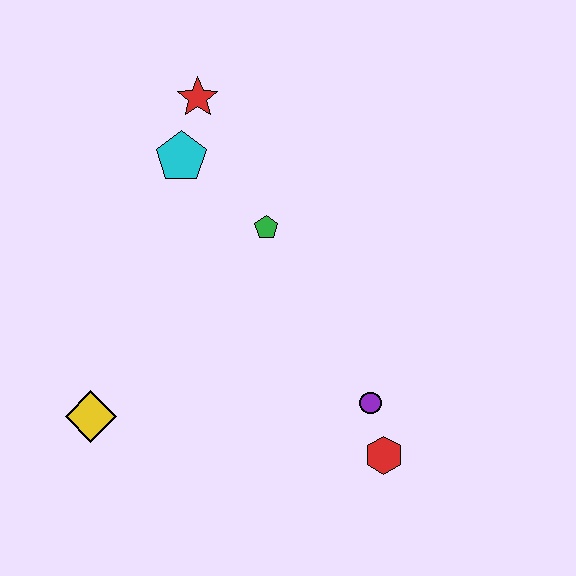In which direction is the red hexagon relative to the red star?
The red hexagon is below the red star.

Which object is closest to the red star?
The cyan pentagon is closest to the red star.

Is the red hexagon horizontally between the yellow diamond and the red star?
No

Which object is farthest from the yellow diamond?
The red star is farthest from the yellow diamond.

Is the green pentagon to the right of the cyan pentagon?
Yes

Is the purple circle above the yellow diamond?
Yes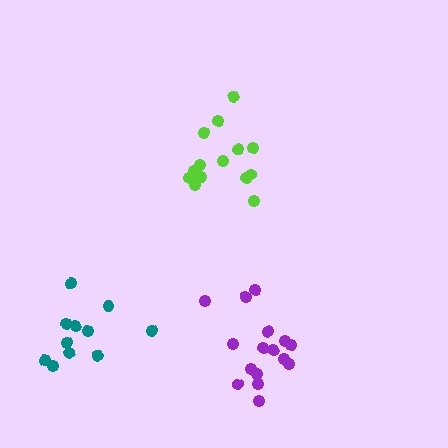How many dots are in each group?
Group 1: 11 dots, Group 2: 16 dots, Group 3: 14 dots (41 total).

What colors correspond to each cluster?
The clusters are colored: teal, purple, lime.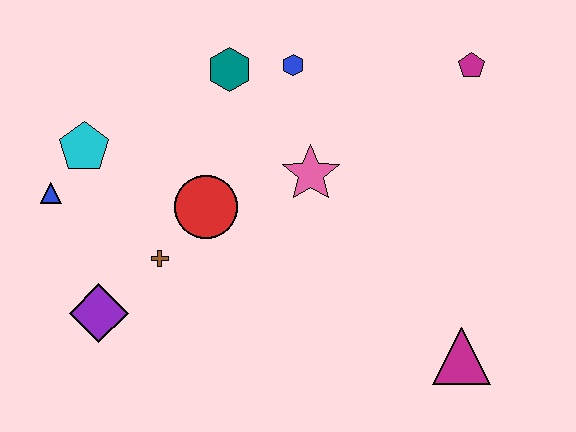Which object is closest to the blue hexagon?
The teal hexagon is closest to the blue hexagon.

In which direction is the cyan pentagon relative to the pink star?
The cyan pentagon is to the left of the pink star.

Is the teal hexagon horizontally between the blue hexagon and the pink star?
No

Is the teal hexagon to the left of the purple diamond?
No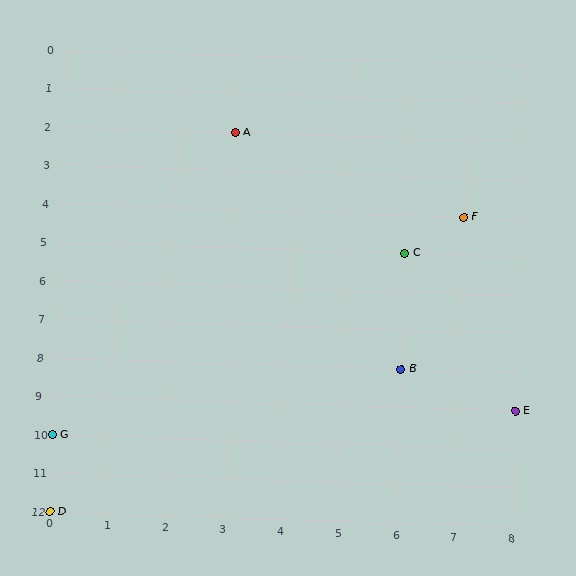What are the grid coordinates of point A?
Point A is at grid coordinates (3, 2).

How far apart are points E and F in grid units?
Points E and F are 1 column and 5 rows apart (about 5.1 grid units diagonally).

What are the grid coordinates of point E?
Point E is at grid coordinates (8, 9).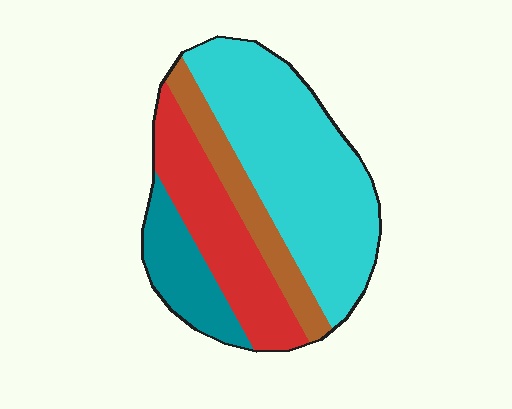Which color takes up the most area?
Cyan, at roughly 50%.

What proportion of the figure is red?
Red covers about 25% of the figure.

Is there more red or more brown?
Red.